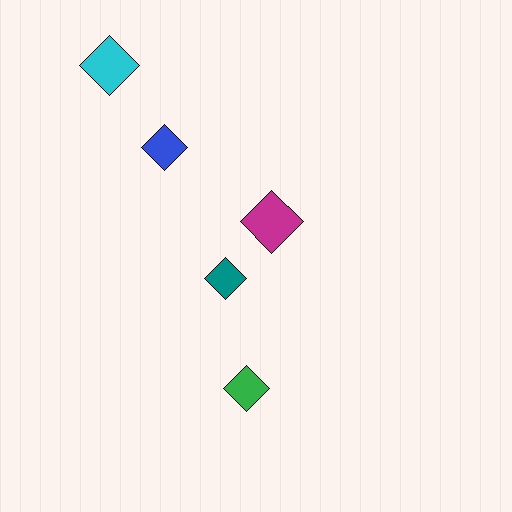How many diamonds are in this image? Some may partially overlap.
There are 5 diamonds.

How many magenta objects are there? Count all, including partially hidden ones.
There is 1 magenta object.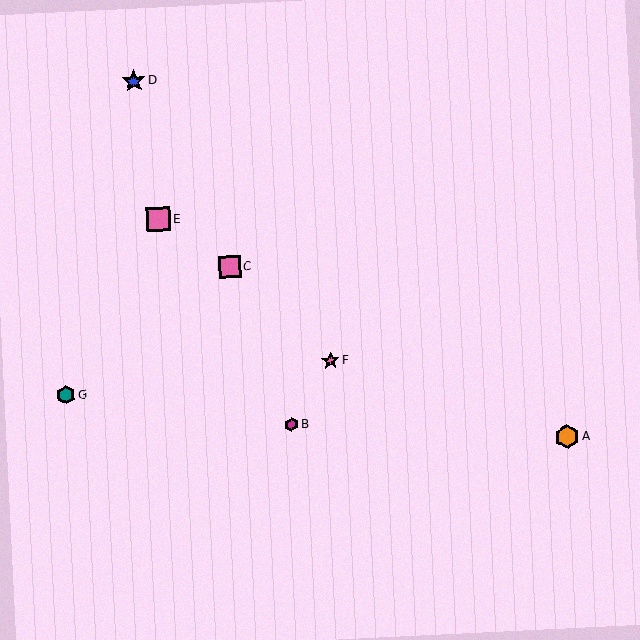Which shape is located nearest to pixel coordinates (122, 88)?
The blue star (labeled D) at (134, 81) is nearest to that location.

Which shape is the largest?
The orange hexagon (labeled A) is the largest.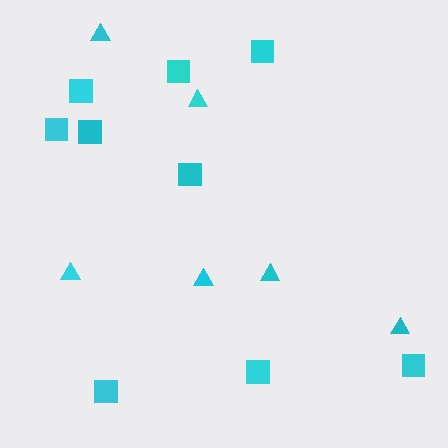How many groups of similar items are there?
There are 2 groups: one group of squares (9) and one group of triangles (6).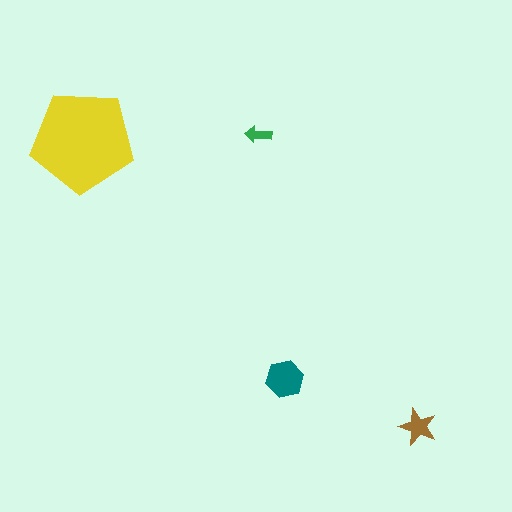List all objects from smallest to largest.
The green arrow, the brown star, the teal hexagon, the yellow pentagon.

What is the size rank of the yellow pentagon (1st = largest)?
1st.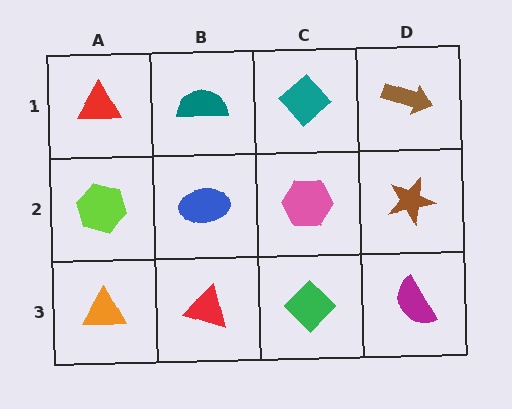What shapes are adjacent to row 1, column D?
A brown star (row 2, column D), a teal diamond (row 1, column C).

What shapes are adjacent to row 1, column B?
A blue ellipse (row 2, column B), a red triangle (row 1, column A), a teal diamond (row 1, column C).